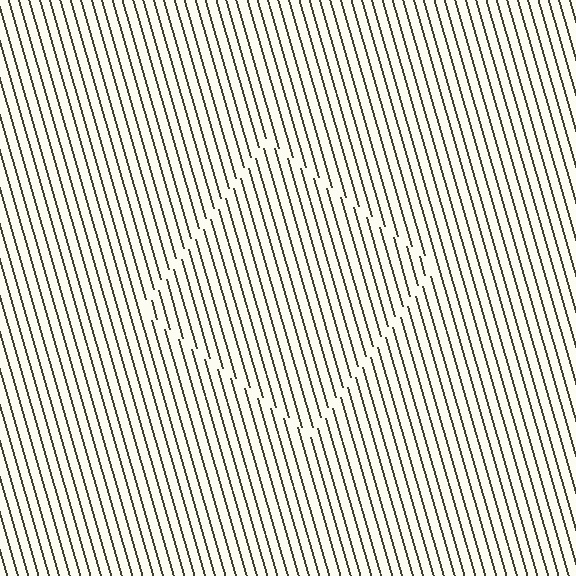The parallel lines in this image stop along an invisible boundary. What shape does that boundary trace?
An illusory square. The interior of the shape contains the same grating, shifted by half a period — the contour is defined by the phase discontinuity where line-ends from the inner and outer gratings abut.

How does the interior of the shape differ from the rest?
The interior of the shape contains the same grating, shifted by half a period — the contour is defined by the phase discontinuity where line-ends from the inner and outer gratings abut.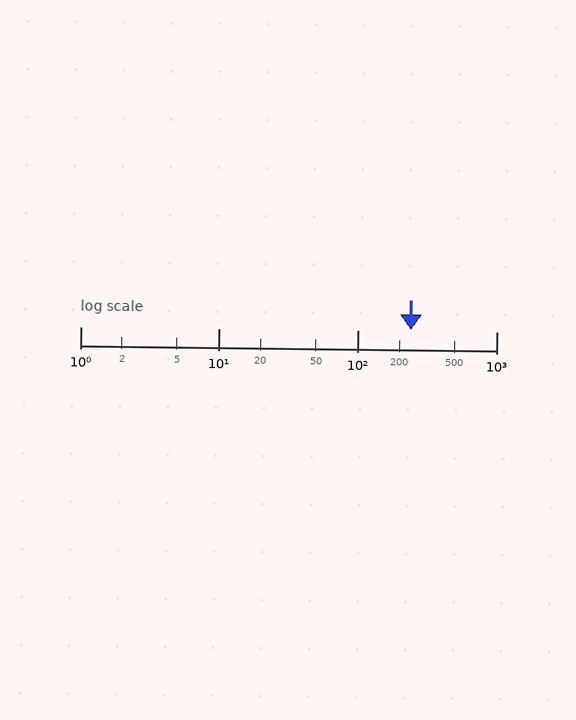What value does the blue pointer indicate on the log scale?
The pointer indicates approximately 240.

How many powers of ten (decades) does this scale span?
The scale spans 3 decades, from 1 to 1000.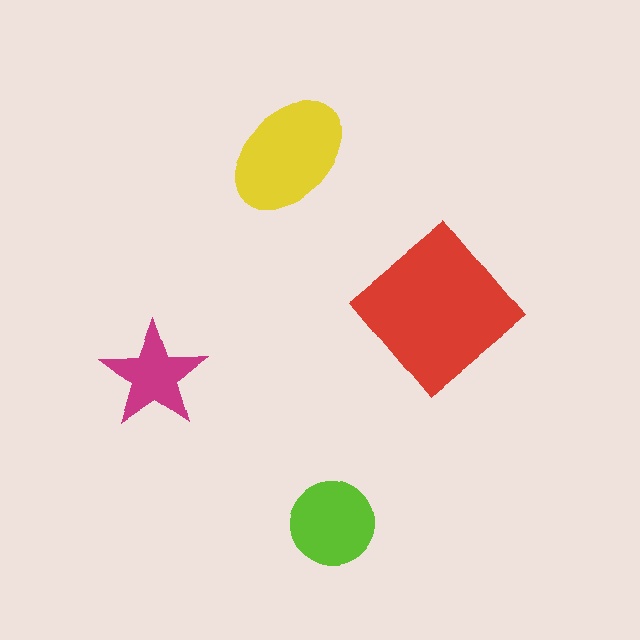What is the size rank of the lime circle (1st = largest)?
3rd.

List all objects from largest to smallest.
The red diamond, the yellow ellipse, the lime circle, the magenta star.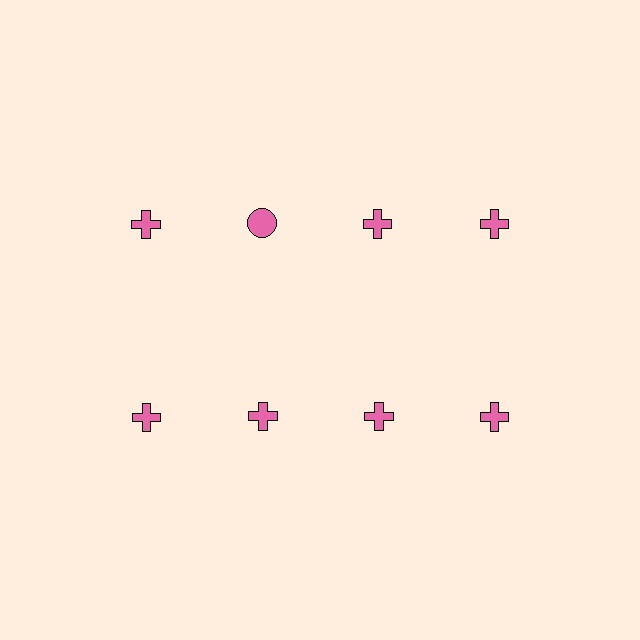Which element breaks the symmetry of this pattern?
The pink circle in the top row, second from left column breaks the symmetry. All other shapes are pink crosses.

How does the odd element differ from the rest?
It has a different shape: circle instead of cross.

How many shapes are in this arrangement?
There are 8 shapes arranged in a grid pattern.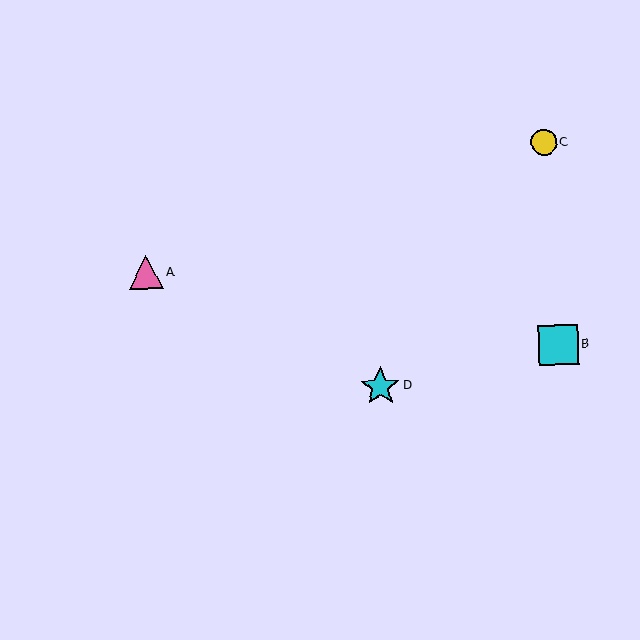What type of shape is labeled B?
Shape B is a cyan square.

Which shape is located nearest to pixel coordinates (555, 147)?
The yellow circle (labeled C) at (544, 142) is nearest to that location.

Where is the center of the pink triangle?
The center of the pink triangle is at (146, 272).